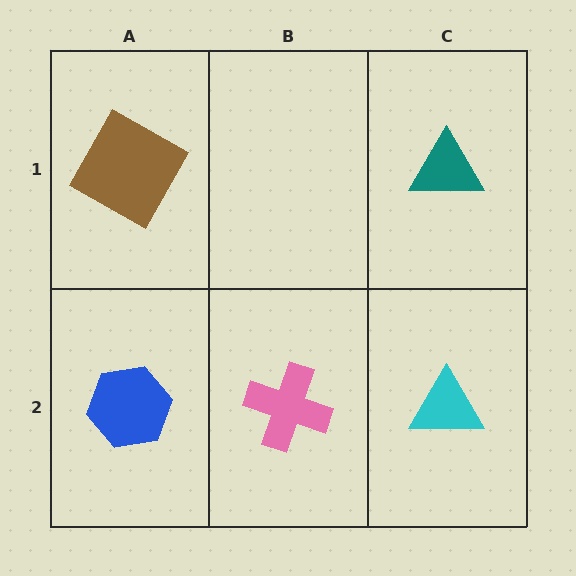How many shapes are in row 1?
2 shapes.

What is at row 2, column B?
A pink cross.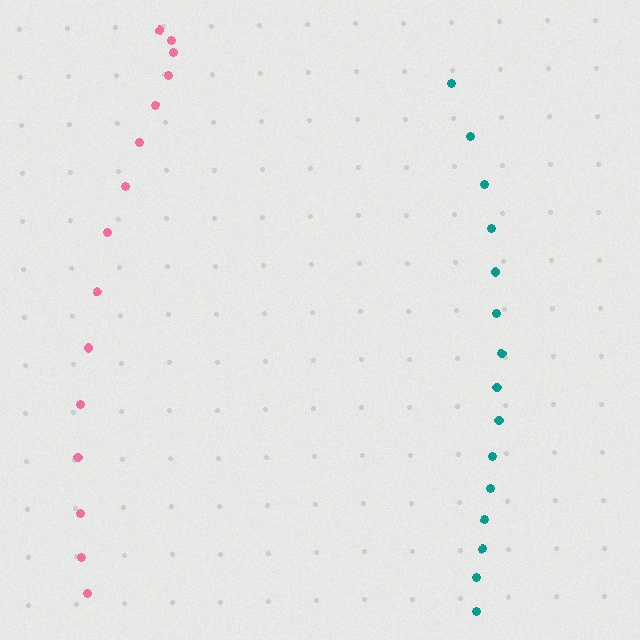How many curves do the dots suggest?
There are 2 distinct paths.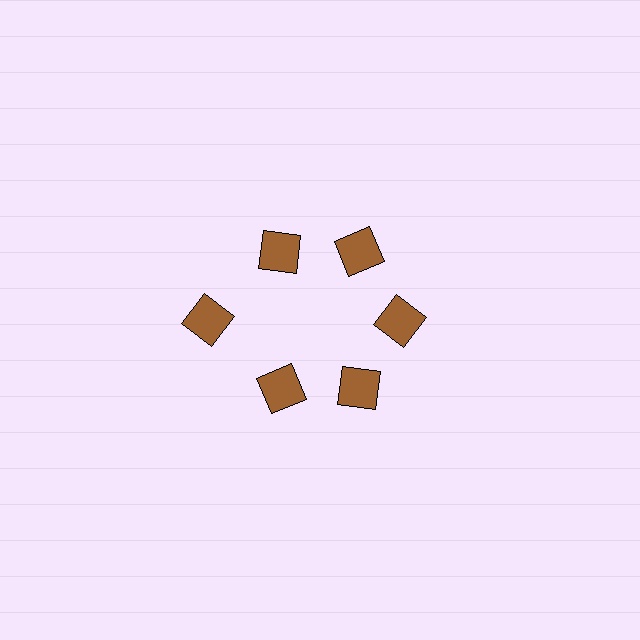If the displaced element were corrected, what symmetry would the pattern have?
It would have 6-fold rotational symmetry — the pattern would map onto itself every 60 degrees.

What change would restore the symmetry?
The symmetry would be restored by moving it inward, back onto the ring so that all 6 squares sit at equal angles and equal distance from the center.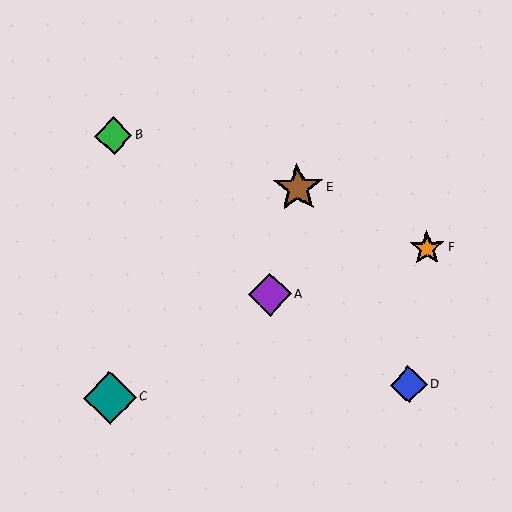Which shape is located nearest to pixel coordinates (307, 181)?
The brown star (labeled E) at (298, 188) is nearest to that location.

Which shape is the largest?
The teal diamond (labeled C) is the largest.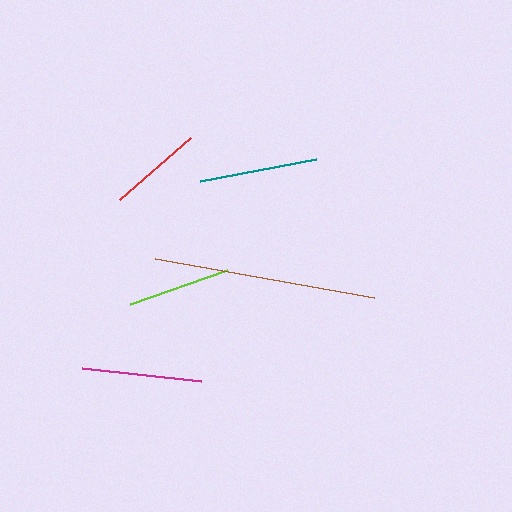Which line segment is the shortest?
The red line is the shortest at approximately 94 pixels.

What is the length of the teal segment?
The teal segment is approximately 118 pixels long.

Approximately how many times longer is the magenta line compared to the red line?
The magenta line is approximately 1.3 times the length of the red line.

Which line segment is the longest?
The brown line is the longest at approximately 223 pixels.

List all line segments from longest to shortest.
From longest to shortest: brown, magenta, teal, lime, red.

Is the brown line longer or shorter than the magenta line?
The brown line is longer than the magenta line.